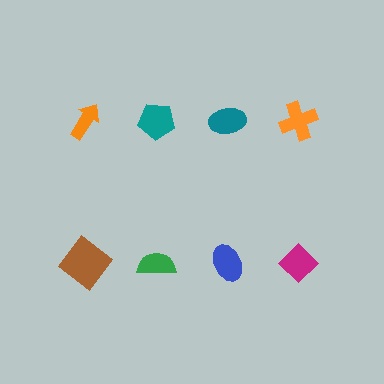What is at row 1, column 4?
An orange cross.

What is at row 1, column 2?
A teal pentagon.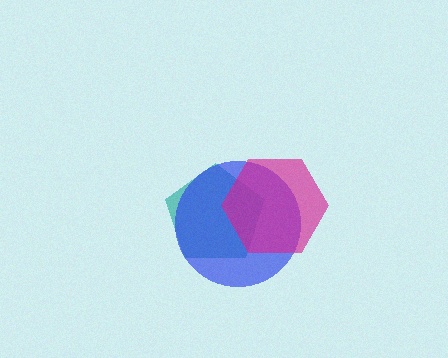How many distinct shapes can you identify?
There are 3 distinct shapes: a teal pentagon, a blue circle, a magenta hexagon.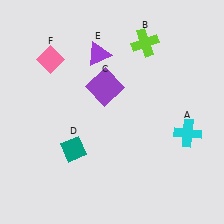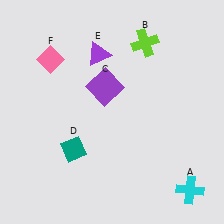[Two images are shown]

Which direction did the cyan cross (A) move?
The cyan cross (A) moved down.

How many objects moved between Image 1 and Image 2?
1 object moved between the two images.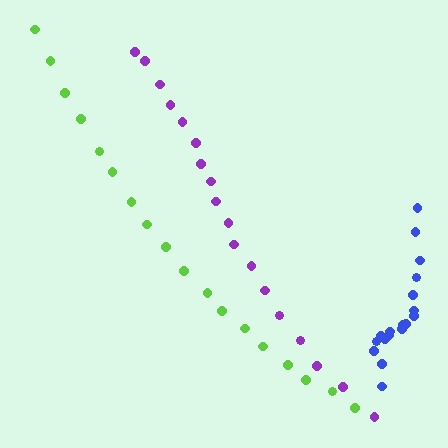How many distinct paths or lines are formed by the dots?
There are 3 distinct paths.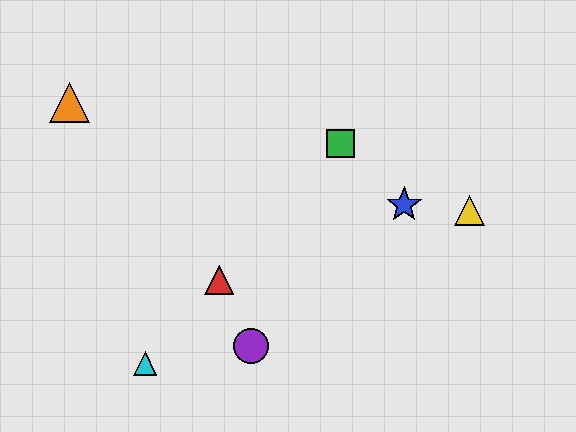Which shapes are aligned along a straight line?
The red triangle, the green square, the cyan triangle are aligned along a straight line.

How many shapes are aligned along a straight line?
3 shapes (the red triangle, the green square, the cyan triangle) are aligned along a straight line.